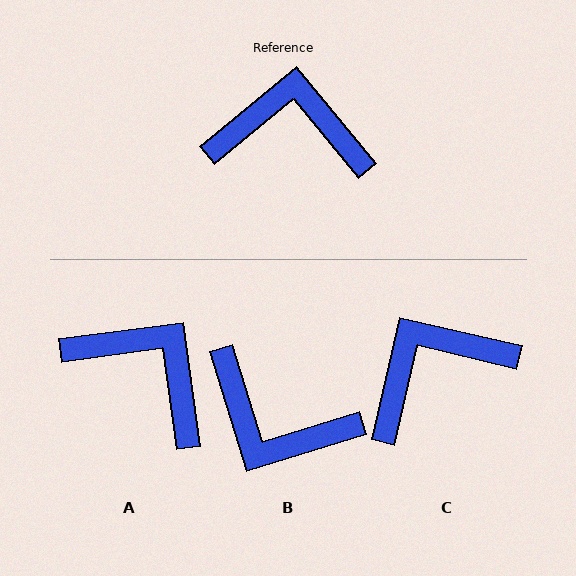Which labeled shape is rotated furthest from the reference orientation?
B, about 158 degrees away.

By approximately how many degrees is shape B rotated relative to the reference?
Approximately 158 degrees counter-clockwise.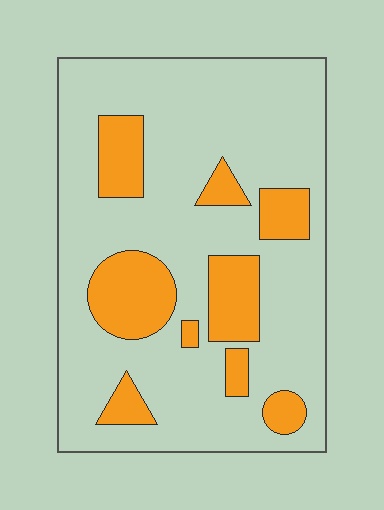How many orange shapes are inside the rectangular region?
9.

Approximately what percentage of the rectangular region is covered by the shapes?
Approximately 20%.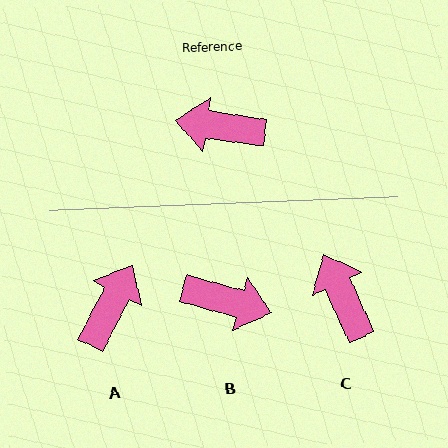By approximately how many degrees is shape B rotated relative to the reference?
Approximately 173 degrees counter-clockwise.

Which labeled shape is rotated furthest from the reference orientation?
B, about 173 degrees away.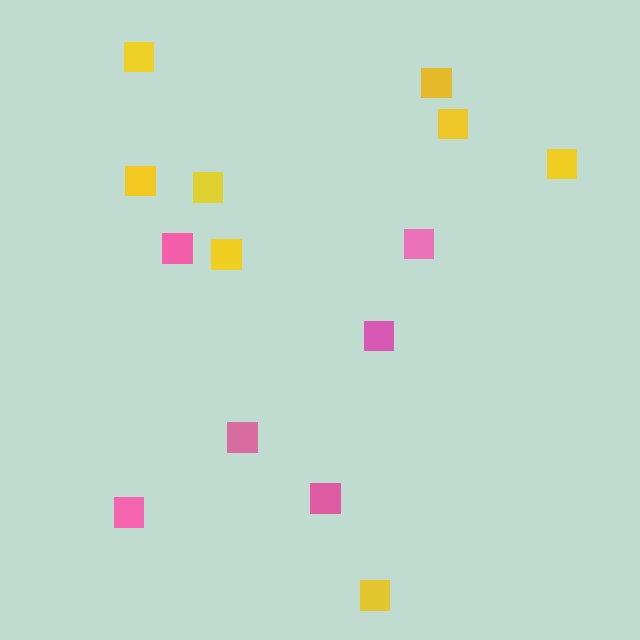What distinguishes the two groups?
There are 2 groups: one group of pink squares (6) and one group of yellow squares (8).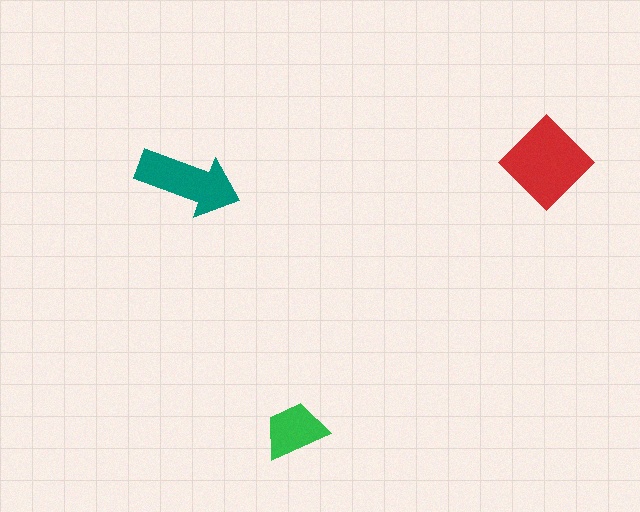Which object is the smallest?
The green trapezoid.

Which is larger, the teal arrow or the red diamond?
The red diamond.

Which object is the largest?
The red diamond.